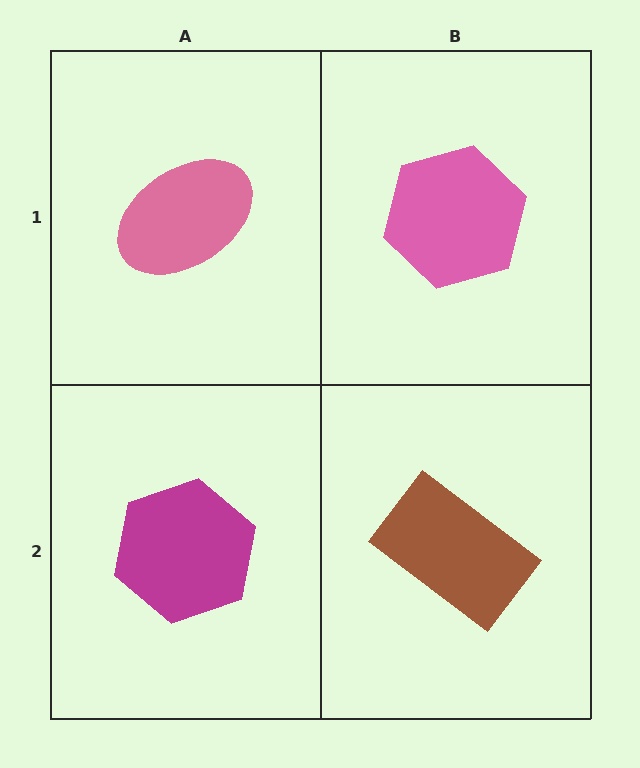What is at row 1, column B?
A pink hexagon.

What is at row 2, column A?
A magenta hexagon.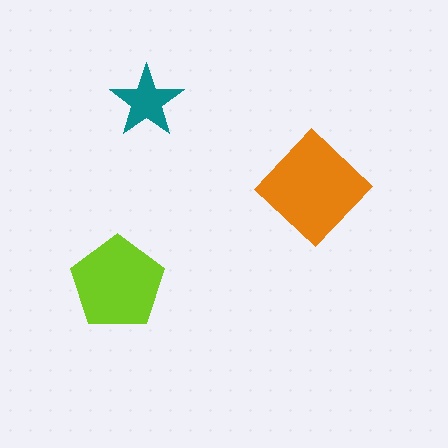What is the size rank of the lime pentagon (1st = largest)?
2nd.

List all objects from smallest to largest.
The teal star, the lime pentagon, the orange diamond.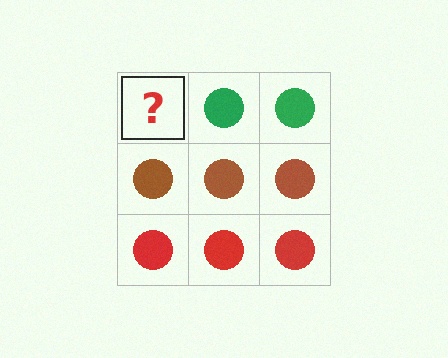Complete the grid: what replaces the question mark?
The question mark should be replaced with a green circle.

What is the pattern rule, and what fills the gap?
The rule is that each row has a consistent color. The gap should be filled with a green circle.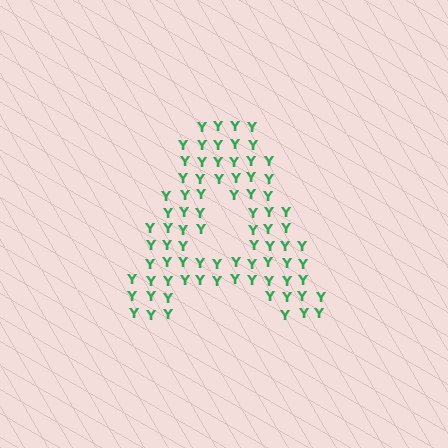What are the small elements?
The small elements are letter Y's.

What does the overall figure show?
The overall figure shows the letter A.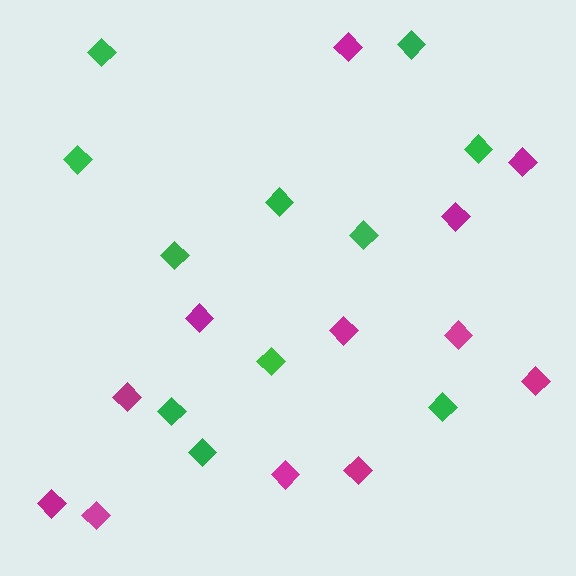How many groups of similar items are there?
There are 2 groups: one group of magenta diamonds (12) and one group of green diamonds (11).